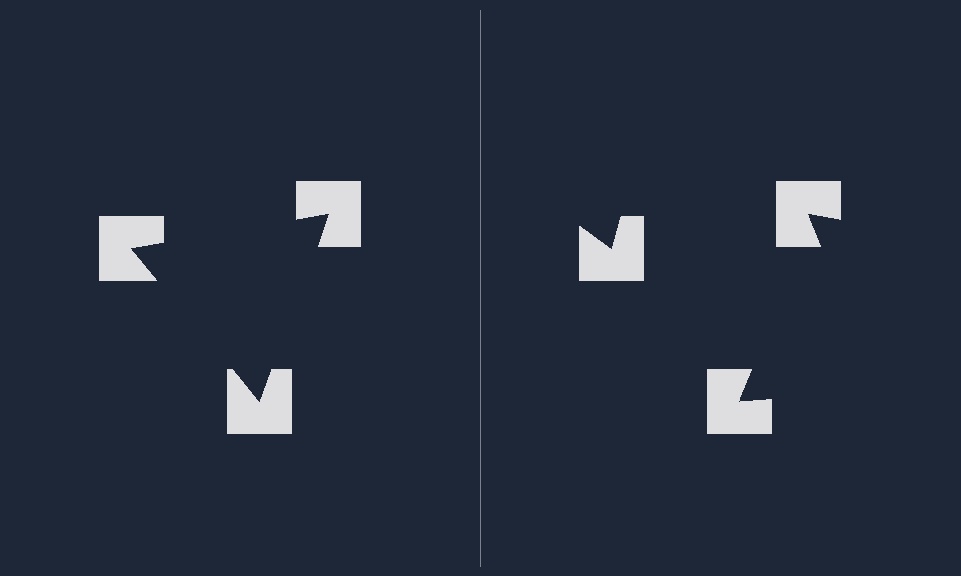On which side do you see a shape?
An illusory triangle appears on the left side. On the right side the wedge cuts are rotated, so no coherent shape forms.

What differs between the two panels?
The notched squares are positioned identically on both sides; only the wedge orientations differ. On the left they align to a triangle; on the right they are misaligned.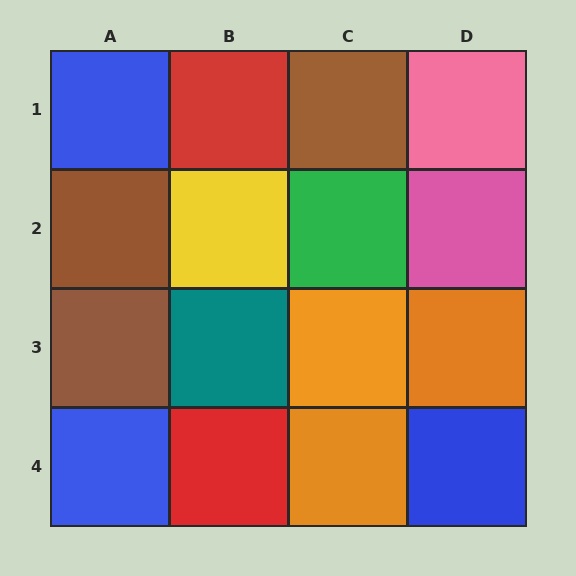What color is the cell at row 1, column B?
Red.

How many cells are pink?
2 cells are pink.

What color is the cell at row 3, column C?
Orange.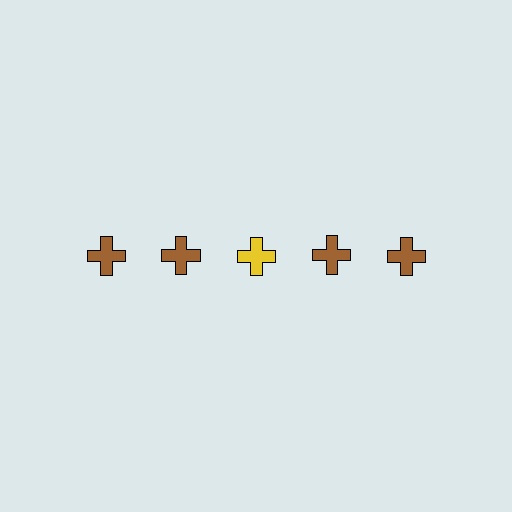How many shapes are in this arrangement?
There are 5 shapes arranged in a grid pattern.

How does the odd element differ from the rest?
It has a different color: yellow instead of brown.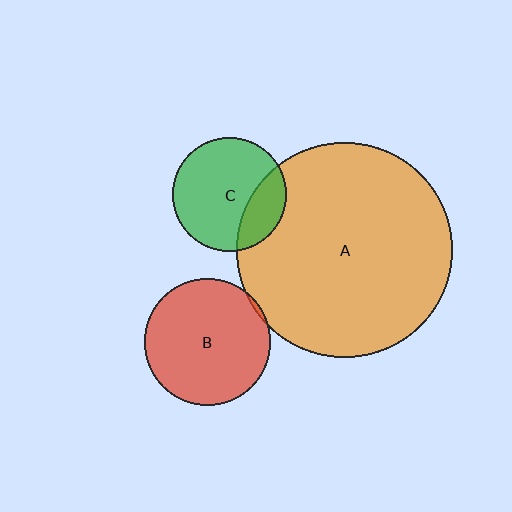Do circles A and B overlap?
Yes.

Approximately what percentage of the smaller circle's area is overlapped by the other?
Approximately 5%.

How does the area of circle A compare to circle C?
Approximately 3.6 times.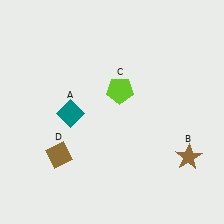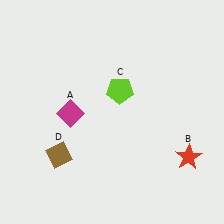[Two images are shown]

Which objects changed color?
A changed from teal to magenta. B changed from brown to red.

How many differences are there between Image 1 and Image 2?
There are 2 differences between the two images.